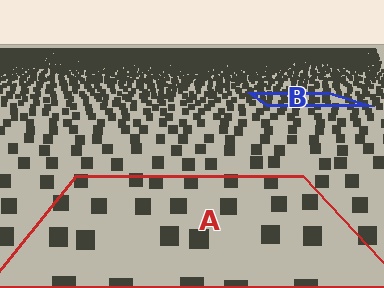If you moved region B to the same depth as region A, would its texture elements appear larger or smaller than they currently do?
They would appear larger. At a closer depth, the same texture elements are projected at a bigger on-screen size.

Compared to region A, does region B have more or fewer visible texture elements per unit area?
Region B has more texture elements per unit area — they are packed more densely because it is farther away.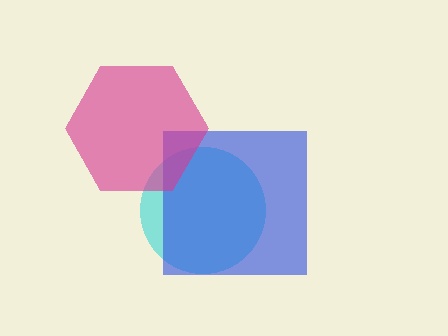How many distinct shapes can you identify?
There are 3 distinct shapes: a cyan circle, a blue square, a magenta hexagon.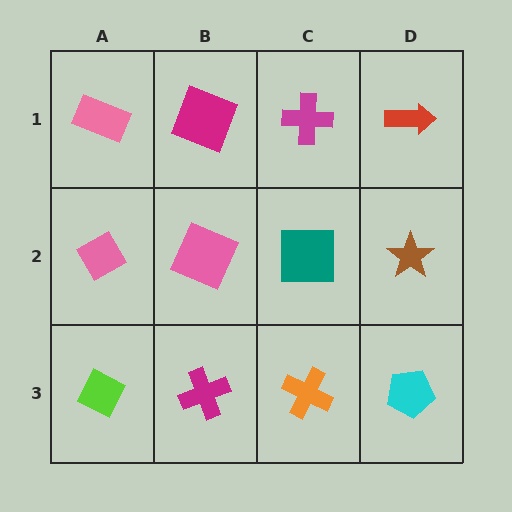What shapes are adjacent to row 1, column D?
A brown star (row 2, column D), a magenta cross (row 1, column C).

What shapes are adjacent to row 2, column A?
A pink rectangle (row 1, column A), a lime diamond (row 3, column A), a pink square (row 2, column B).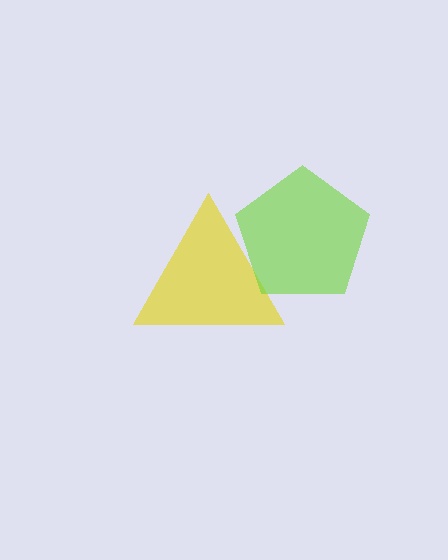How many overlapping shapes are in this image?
There are 2 overlapping shapes in the image.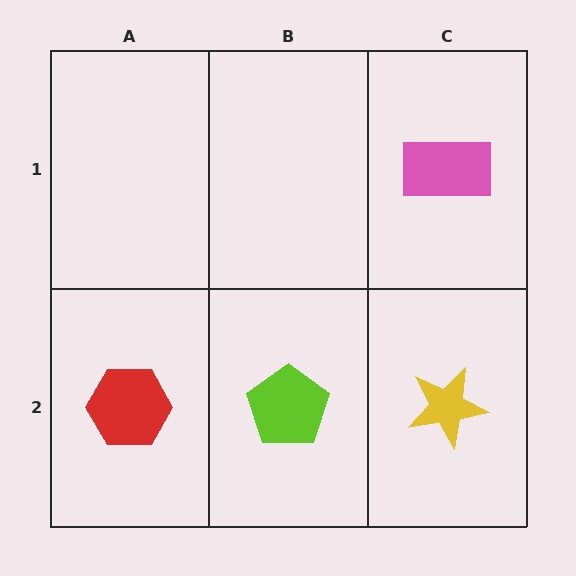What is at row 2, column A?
A red hexagon.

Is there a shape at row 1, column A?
No, that cell is empty.